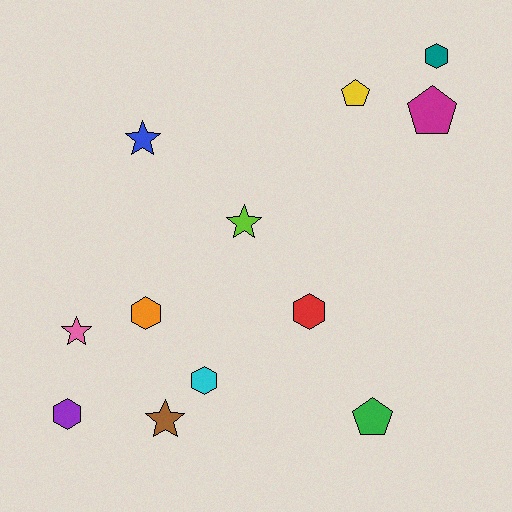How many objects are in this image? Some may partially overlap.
There are 12 objects.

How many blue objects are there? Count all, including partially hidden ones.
There is 1 blue object.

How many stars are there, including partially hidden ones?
There are 4 stars.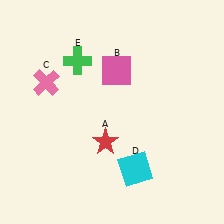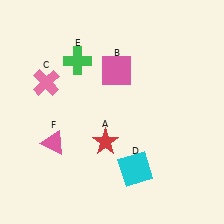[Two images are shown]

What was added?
A pink triangle (F) was added in Image 2.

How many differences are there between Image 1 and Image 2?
There is 1 difference between the two images.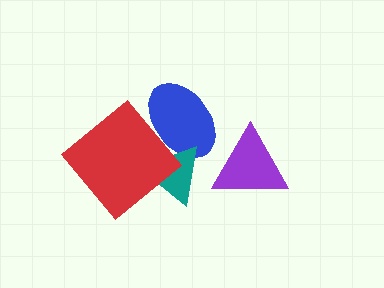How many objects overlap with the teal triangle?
2 objects overlap with the teal triangle.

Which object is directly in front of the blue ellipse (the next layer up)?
The teal triangle is directly in front of the blue ellipse.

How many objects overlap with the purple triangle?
0 objects overlap with the purple triangle.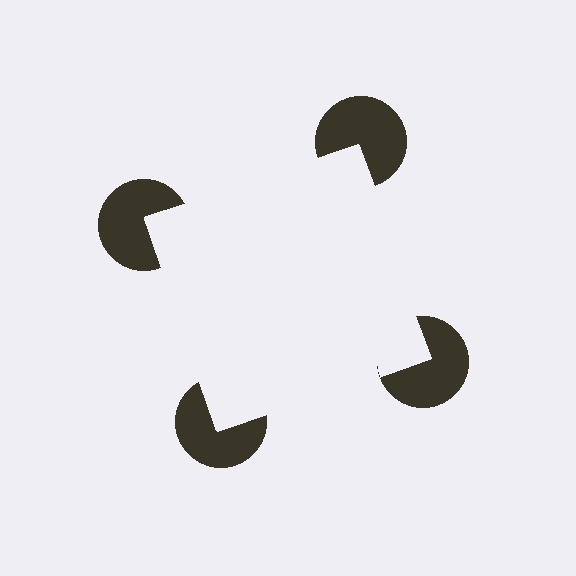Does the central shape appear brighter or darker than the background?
It typically appears slightly brighter than the background, even though no actual brightness change is drawn.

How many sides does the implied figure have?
4 sides.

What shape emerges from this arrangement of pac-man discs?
An illusory square — its edges are inferred from the aligned wedge cuts in the pac-man discs, not physically drawn.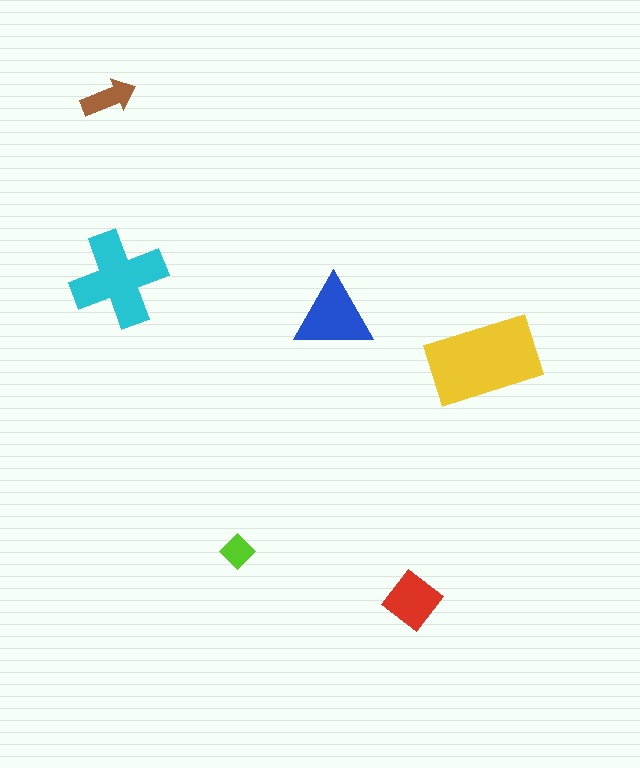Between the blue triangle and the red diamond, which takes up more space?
The blue triangle.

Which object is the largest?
The yellow rectangle.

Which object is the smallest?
The lime diamond.